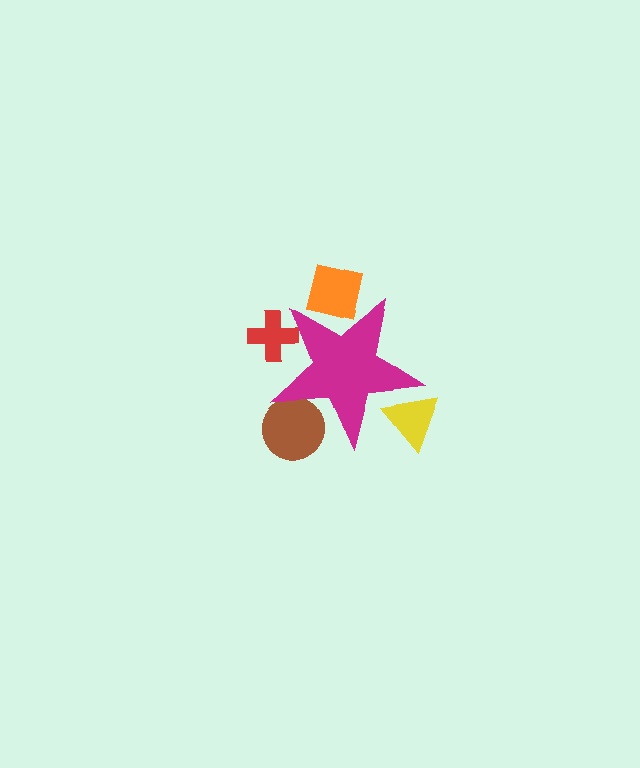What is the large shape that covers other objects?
A magenta star.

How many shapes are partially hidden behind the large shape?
4 shapes are partially hidden.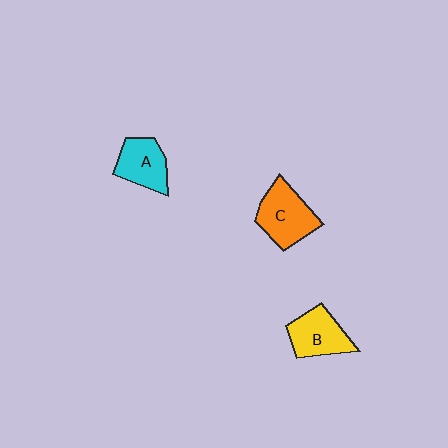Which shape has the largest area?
Shape C (orange).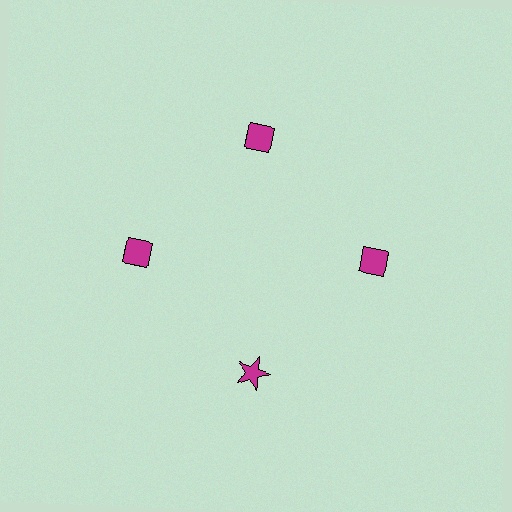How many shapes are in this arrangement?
There are 4 shapes arranged in a ring pattern.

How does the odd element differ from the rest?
It has a different shape: star instead of diamond.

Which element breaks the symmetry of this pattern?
The magenta star at roughly the 6 o'clock position breaks the symmetry. All other shapes are magenta diamonds.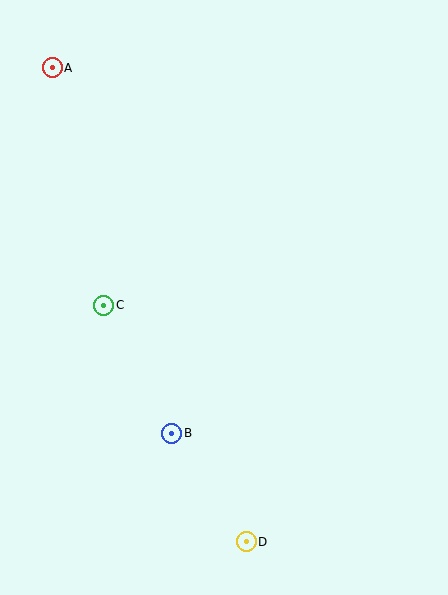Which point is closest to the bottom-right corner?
Point D is closest to the bottom-right corner.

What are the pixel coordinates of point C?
Point C is at (104, 305).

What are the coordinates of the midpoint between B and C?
The midpoint between B and C is at (138, 369).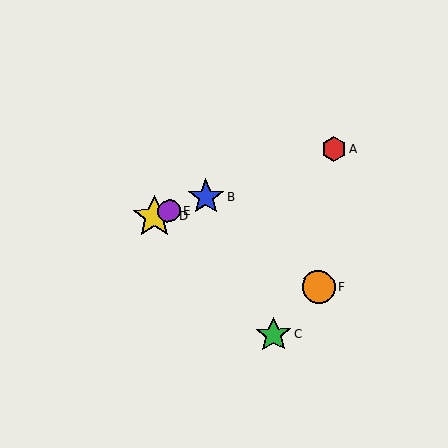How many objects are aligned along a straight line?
4 objects (A, B, D, E) are aligned along a straight line.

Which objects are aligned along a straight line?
Objects A, B, D, E are aligned along a straight line.